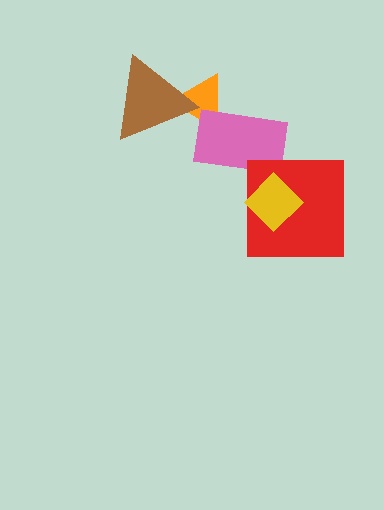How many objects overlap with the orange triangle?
2 objects overlap with the orange triangle.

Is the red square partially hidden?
Yes, it is partially covered by another shape.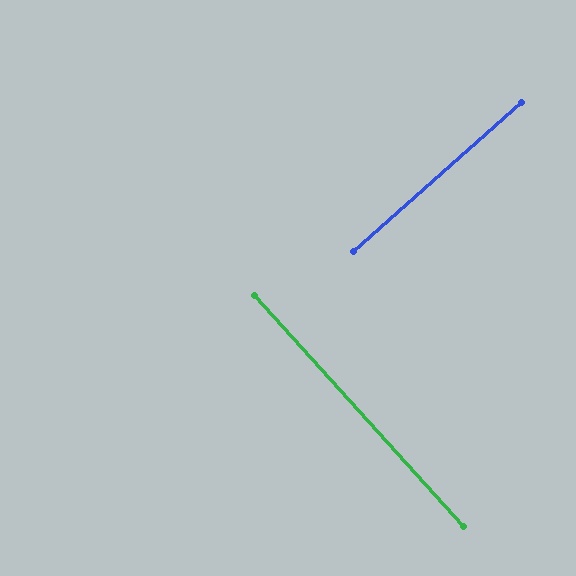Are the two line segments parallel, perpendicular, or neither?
Perpendicular — they meet at approximately 89°.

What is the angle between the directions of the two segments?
Approximately 89 degrees.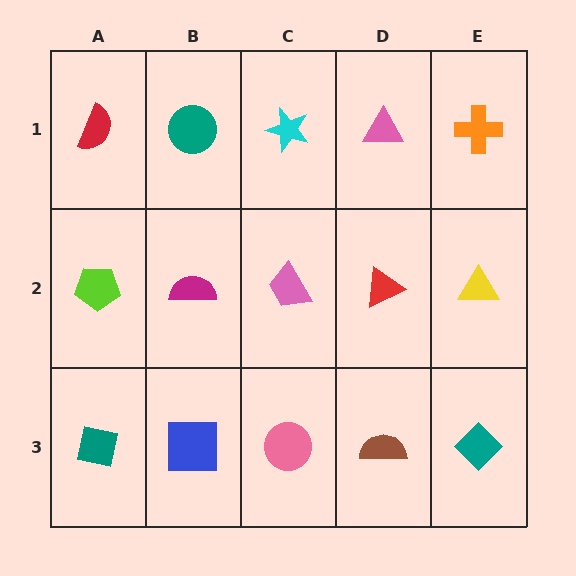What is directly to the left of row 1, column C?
A teal circle.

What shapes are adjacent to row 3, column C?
A pink trapezoid (row 2, column C), a blue square (row 3, column B), a brown semicircle (row 3, column D).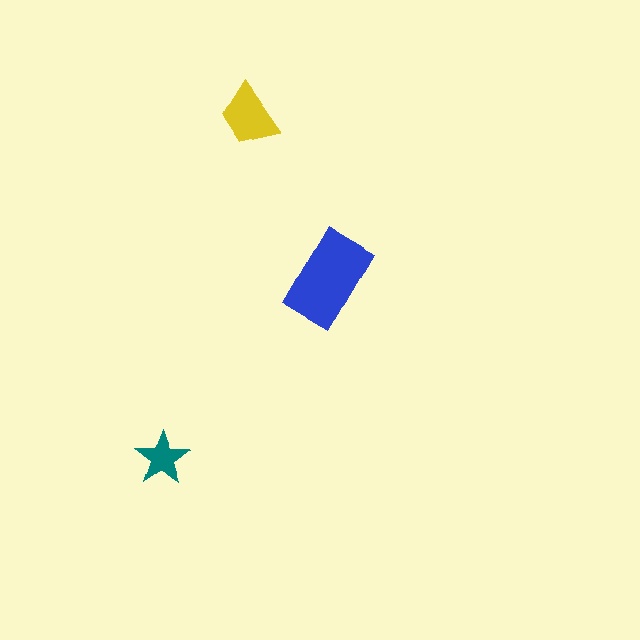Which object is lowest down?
The teal star is bottommost.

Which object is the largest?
The blue rectangle.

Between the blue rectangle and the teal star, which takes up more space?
The blue rectangle.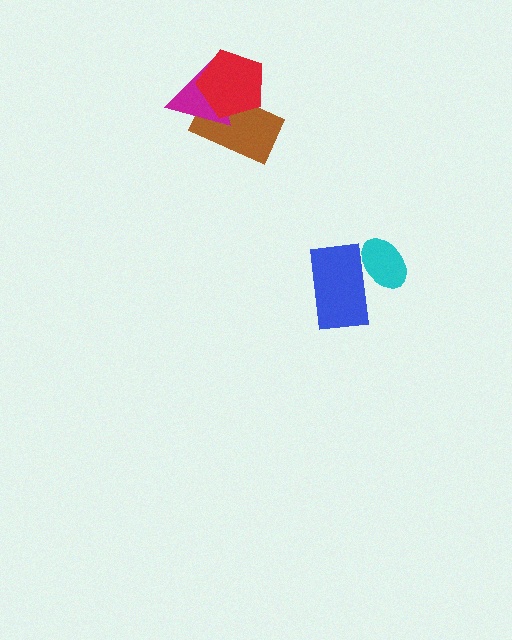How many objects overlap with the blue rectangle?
1 object overlaps with the blue rectangle.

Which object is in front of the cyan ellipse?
The blue rectangle is in front of the cyan ellipse.